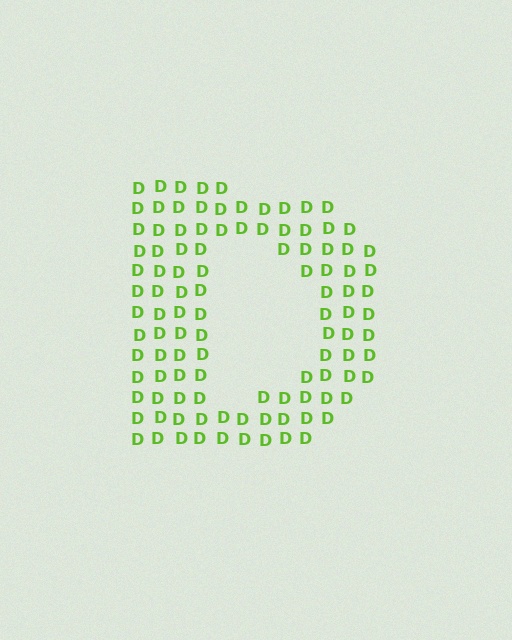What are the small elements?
The small elements are letter D's.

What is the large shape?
The large shape is the letter D.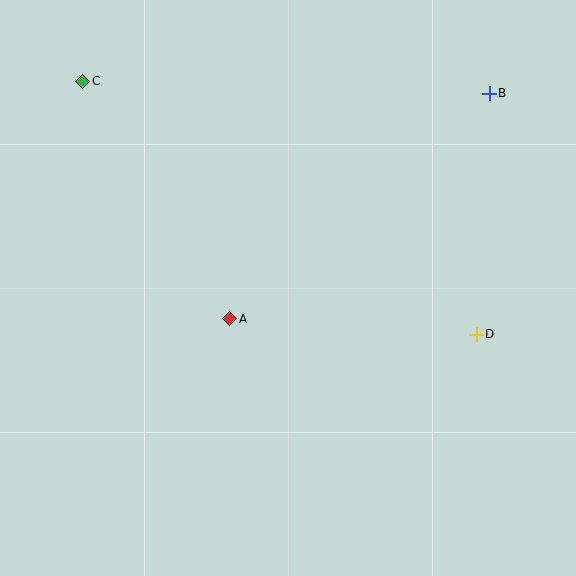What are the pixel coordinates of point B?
Point B is at (489, 93).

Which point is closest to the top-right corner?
Point B is closest to the top-right corner.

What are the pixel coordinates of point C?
Point C is at (83, 81).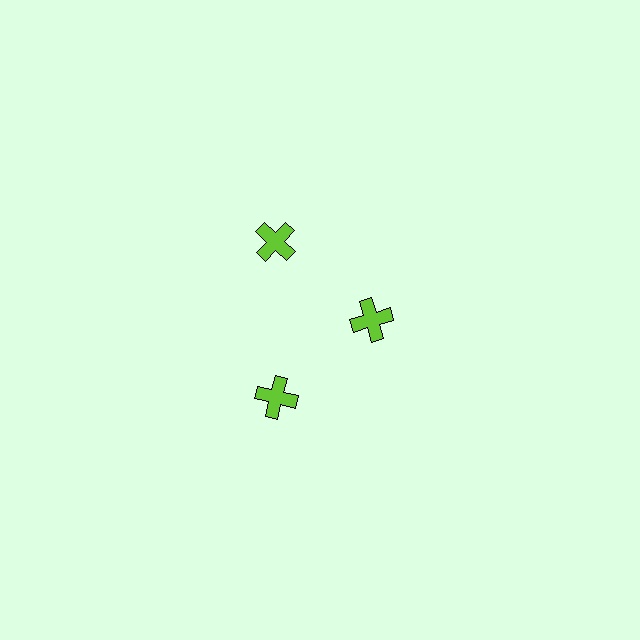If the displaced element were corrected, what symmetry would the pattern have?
It would have 3-fold rotational symmetry — the pattern would map onto itself every 120 degrees.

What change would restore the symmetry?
The symmetry would be restored by moving it outward, back onto the ring so that all 3 crosses sit at equal angles and equal distance from the center.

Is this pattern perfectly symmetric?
No. The 3 lime crosses are arranged in a ring, but one element near the 3 o'clock position is pulled inward toward the center, breaking the 3-fold rotational symmetry.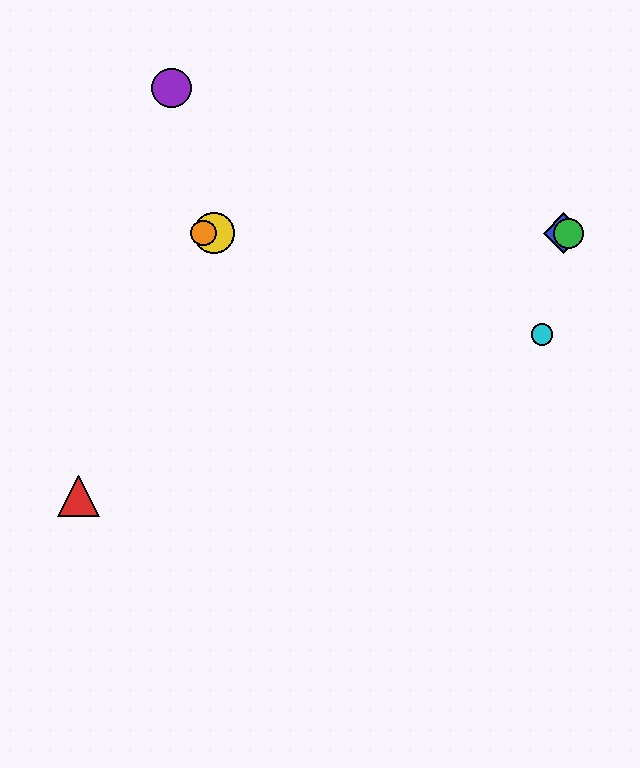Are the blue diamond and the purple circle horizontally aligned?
No, the blue diamond is at y≈233 and the purple circle is at y≈88.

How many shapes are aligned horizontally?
4 shapes (the blue diamond, the green circle, the yellow circle, the orange circle) are aligned horizontally.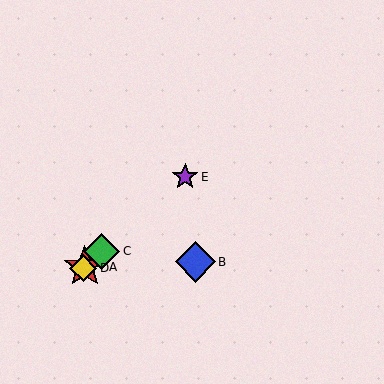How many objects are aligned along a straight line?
4 objects (A, C, D, E) are aligned along a straight line.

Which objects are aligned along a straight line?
Objects A, C, D, E are aligned along a straight line.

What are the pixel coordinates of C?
Object C is at (102, 251).